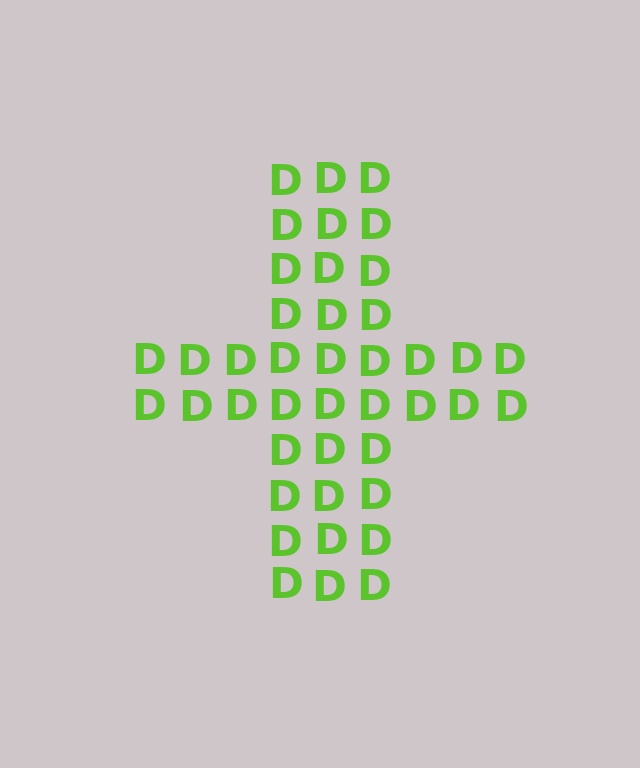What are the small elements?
The small elements are letter D's.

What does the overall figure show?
The overall figure shows a cross.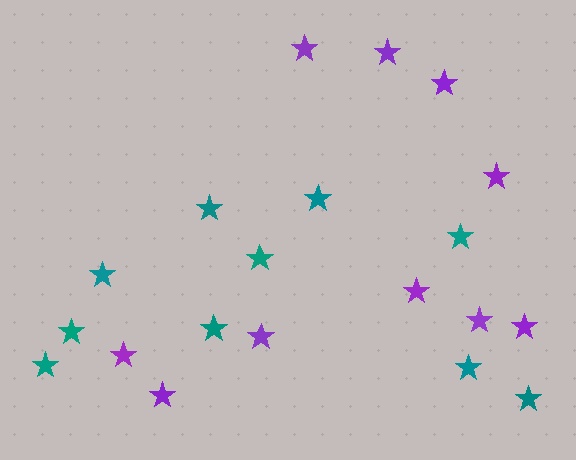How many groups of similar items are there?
There are 2 groups: one group of teal stars (10) and one group of purple stars (10).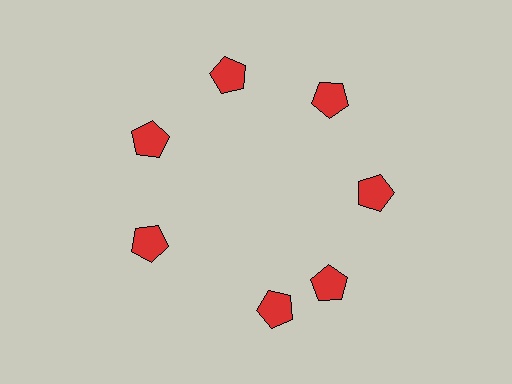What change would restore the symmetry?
The symmetry would be restored by rotating it back into even spacing with its neighbors so that all 7 pentagons sit at equal angles and equal distance from the center.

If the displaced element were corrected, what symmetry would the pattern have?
It would have 7-fold rotational symmetry — the pattern would map onto itself every 51 degrees.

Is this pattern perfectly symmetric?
No. The 7 red pentagons are arranged in a ring, but one element near the 6 o'clock position is rotated out of alignment along the ring, breaking the 7-fold rotational symmetry.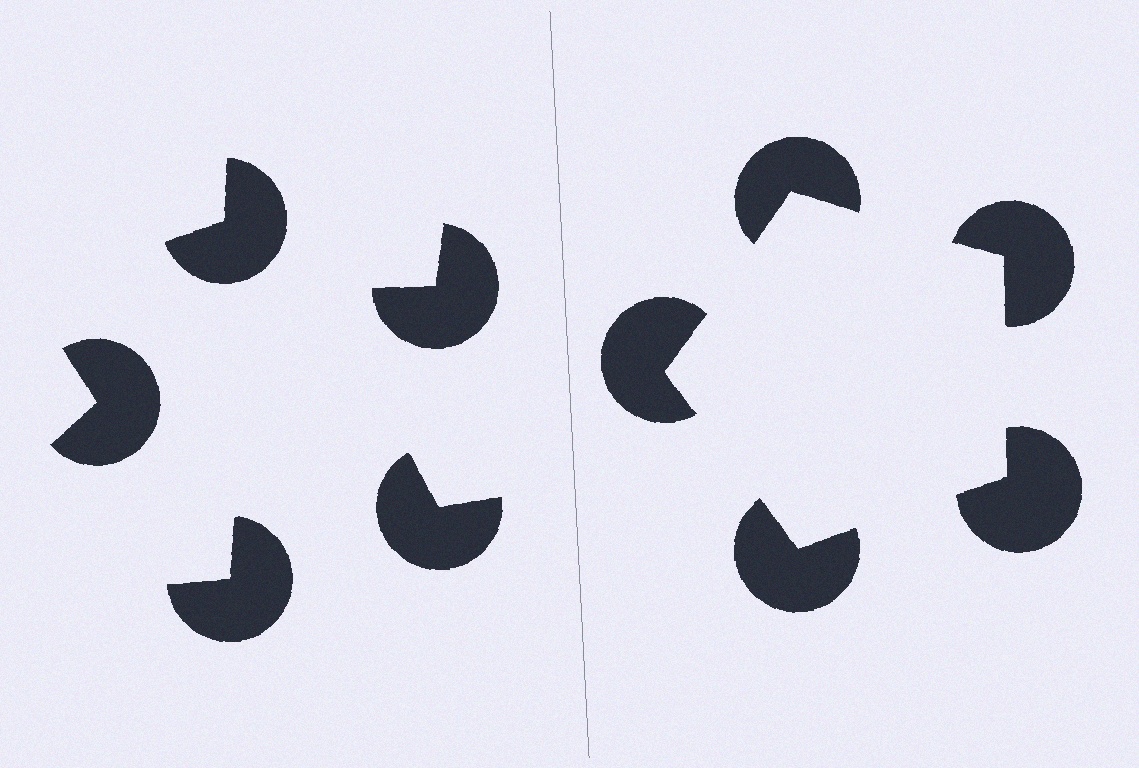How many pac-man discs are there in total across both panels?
10 — 5 on each side.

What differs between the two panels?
The pac-man discs are positioned identically on both sides; only the wedge orientations differ. On the right they align to a pentagon; on the left they are misaligned.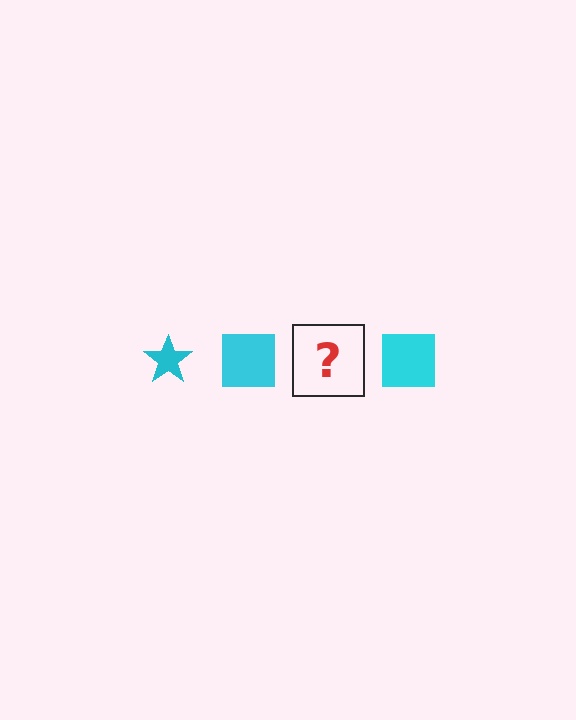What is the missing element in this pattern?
The missing element is a cyan star.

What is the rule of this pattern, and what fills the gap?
The rule is that the pattern cycles through star, square shapes in cyan. The gap should be filled with a cyan star.